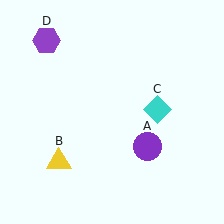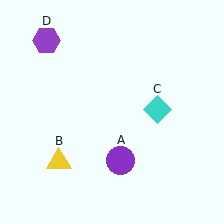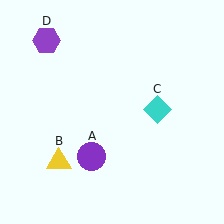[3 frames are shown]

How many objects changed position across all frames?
1 object changed position: purple circle (object A).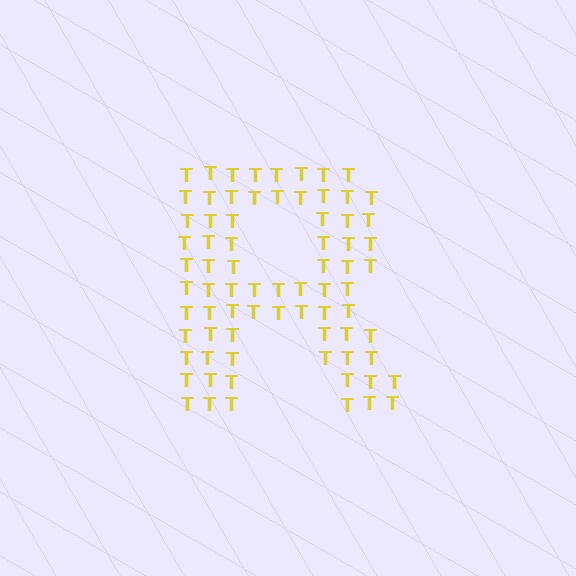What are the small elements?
The small elements are letter T's.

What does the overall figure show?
The overall figure shows the letter R.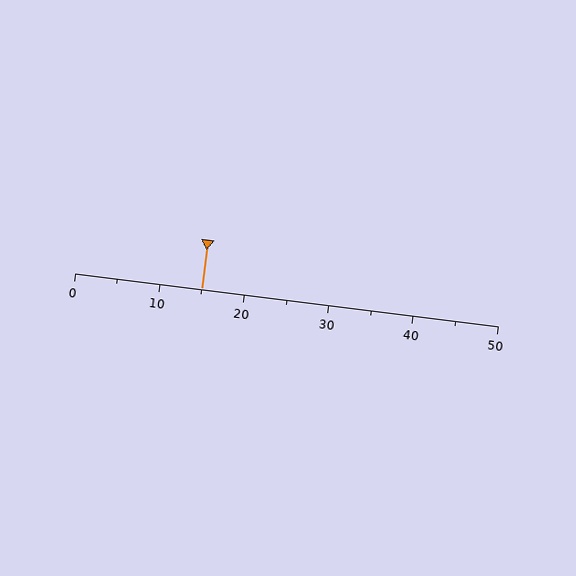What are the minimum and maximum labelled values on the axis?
The axis runs from 0 to 50.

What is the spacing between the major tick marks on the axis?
The major ticks are spaced 10 apart.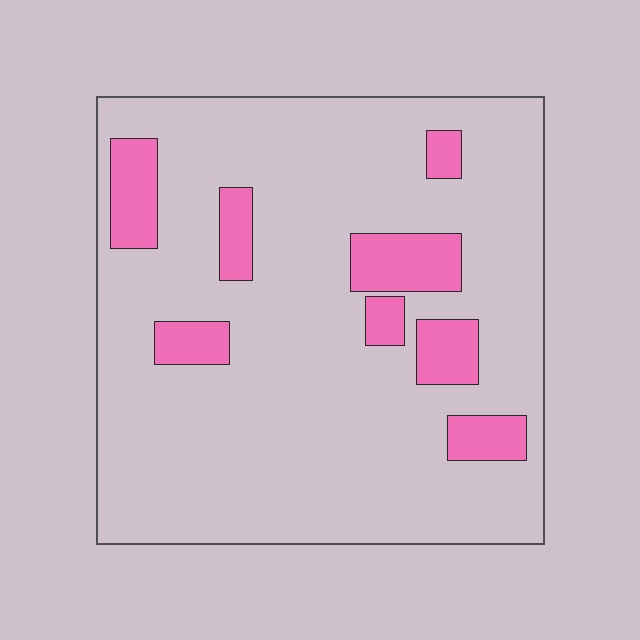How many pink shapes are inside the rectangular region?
8.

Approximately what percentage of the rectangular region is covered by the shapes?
Approximately 15%.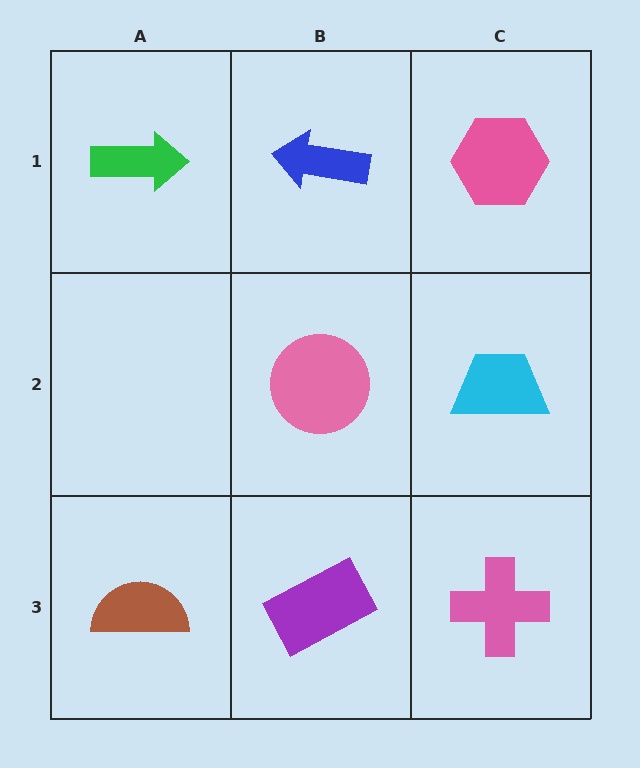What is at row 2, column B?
A pink circle.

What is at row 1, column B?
A blue arrow.